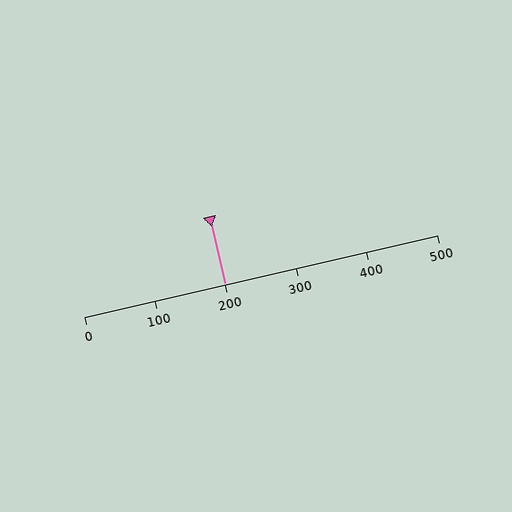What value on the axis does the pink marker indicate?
The marker indicates approximately 200.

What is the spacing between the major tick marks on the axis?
The major ticks are spaced 100 apart.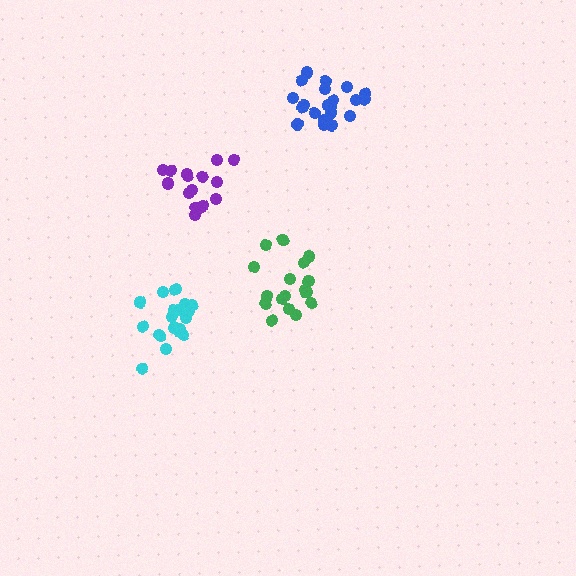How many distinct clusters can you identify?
There are 4 distinct clusters.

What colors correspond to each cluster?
The clusters are colored: green, purple, cyan, blue.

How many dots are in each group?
Group 1: 17 dots, Group 2: 16 dots, Group 3: 20 dots, Group 4: 21 dots (74 total).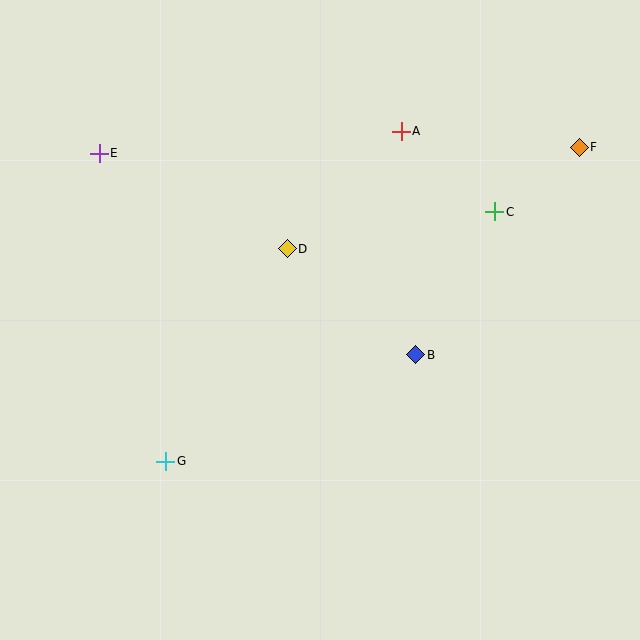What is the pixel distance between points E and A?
The distance between E and A is 303 pixels.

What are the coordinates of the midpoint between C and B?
The midpoint between C and B is at (455, 283).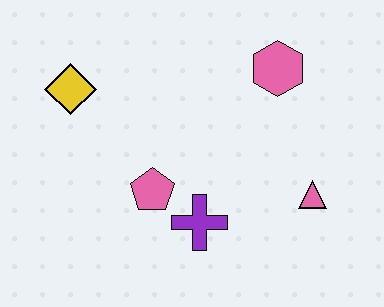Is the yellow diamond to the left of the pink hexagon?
Yes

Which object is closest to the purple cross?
The pink pentagon is closest to the purple cross.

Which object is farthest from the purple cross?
The yellow diamond is farthest from the purple cross.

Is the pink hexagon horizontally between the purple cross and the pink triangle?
Yes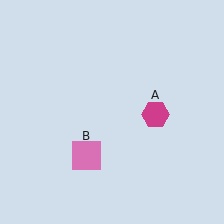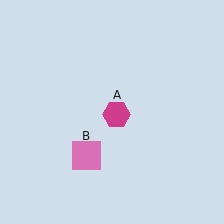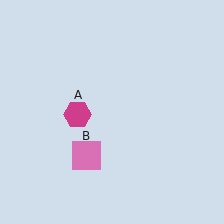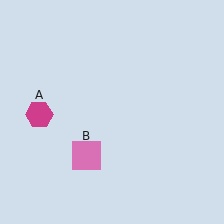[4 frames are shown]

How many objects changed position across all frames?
1 object changed position: magenta hexagon (object A).